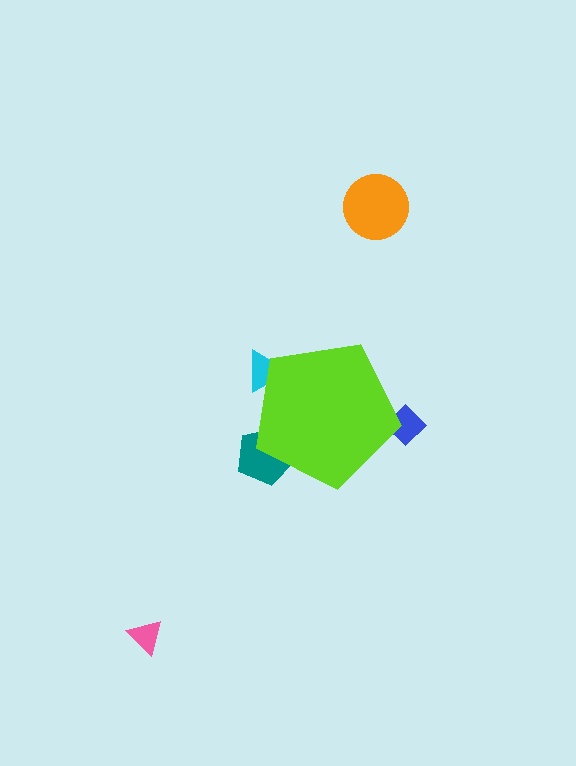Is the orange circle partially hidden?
No, the orange circle is fully visible.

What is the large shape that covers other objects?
A lime pentagon.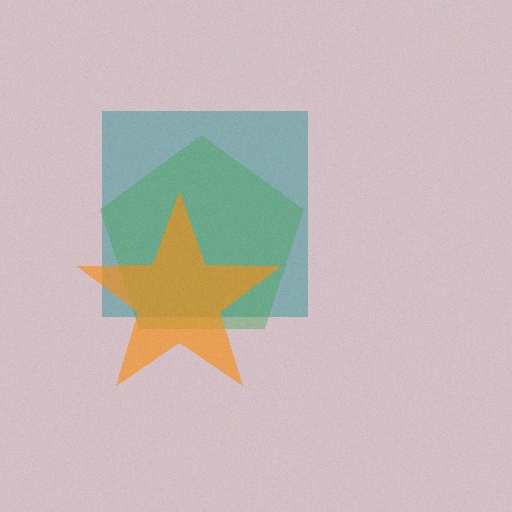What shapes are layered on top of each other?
The layered shapes are: a teal square, a green pentagon, an orange star.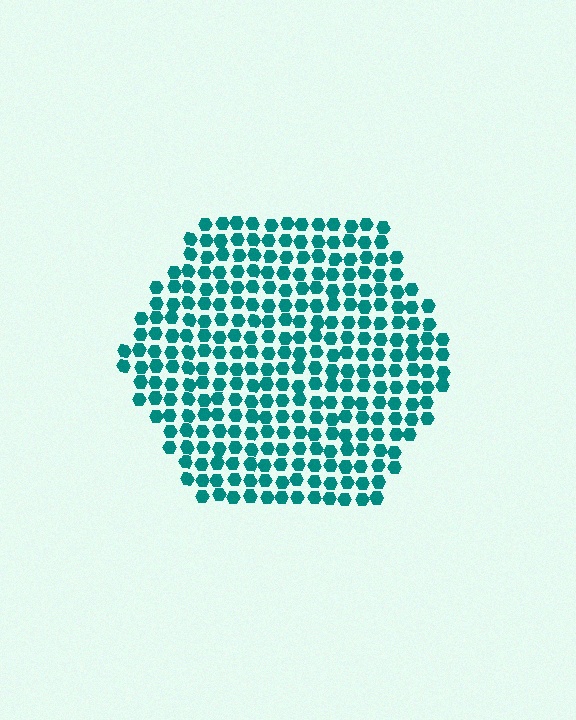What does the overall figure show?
The overall figure shows a hexagon.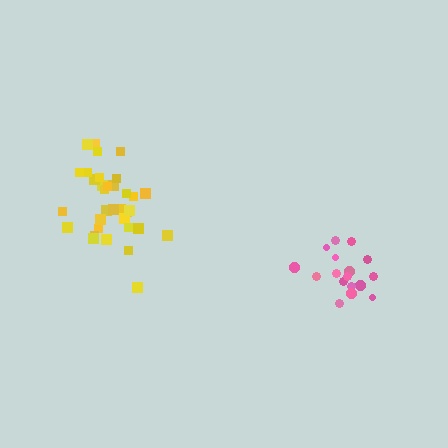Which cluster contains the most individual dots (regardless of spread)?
Yellow (35).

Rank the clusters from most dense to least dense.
yellow, pink.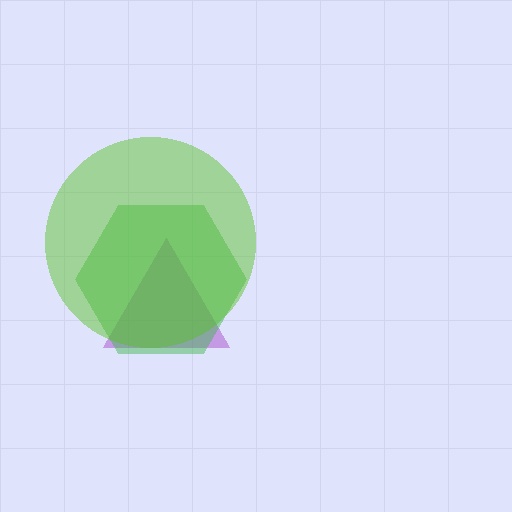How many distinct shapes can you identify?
There are 3 distinct shapes: a purple triangle, a green hexagon, a lime circle.